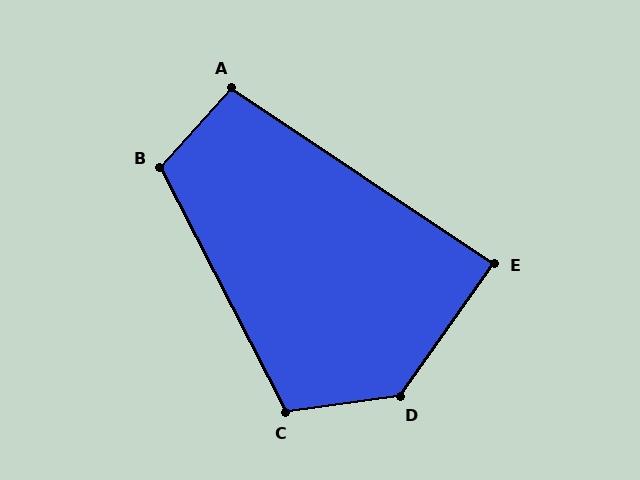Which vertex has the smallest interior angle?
E, at approximately 89 degrees.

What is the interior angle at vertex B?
Approximately 111 degrees (obtuse).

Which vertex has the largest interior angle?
D, at approximately 133 degrees.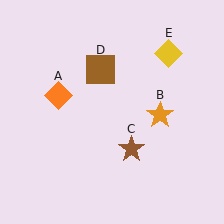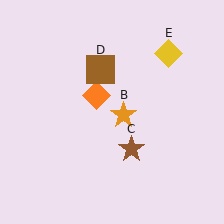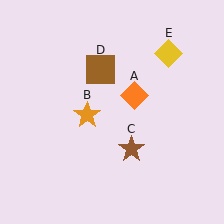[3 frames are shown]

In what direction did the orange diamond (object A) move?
The orange diamond (object A) moved right.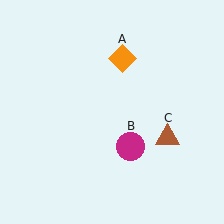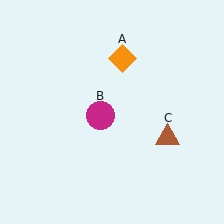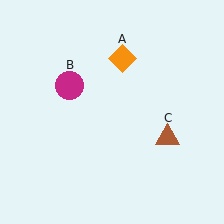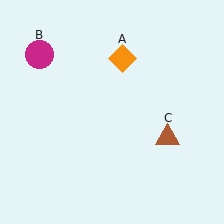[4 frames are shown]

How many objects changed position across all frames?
1 object changed position: magenta circle (object B).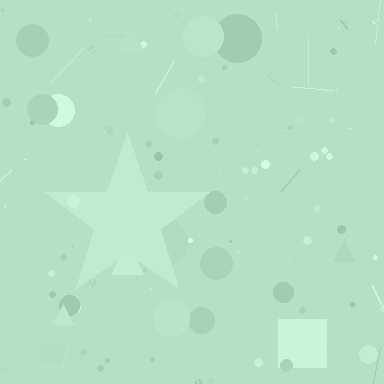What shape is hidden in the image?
A star is hidden in the image.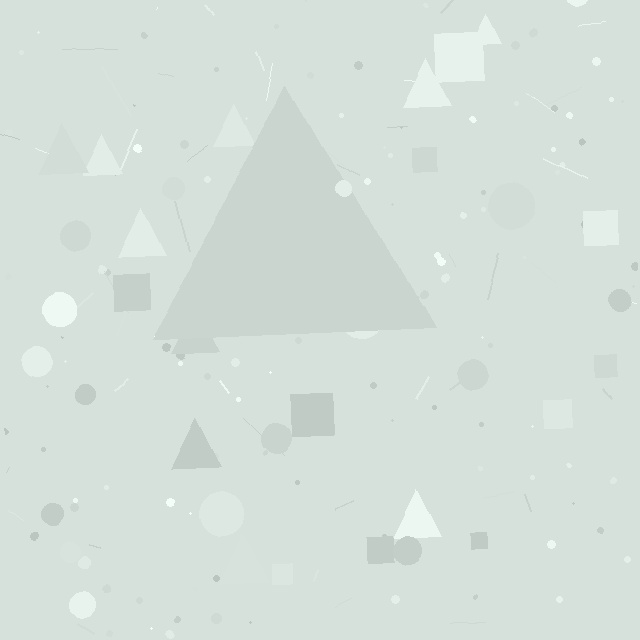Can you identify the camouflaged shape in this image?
The camouflaged shape is a triangle.